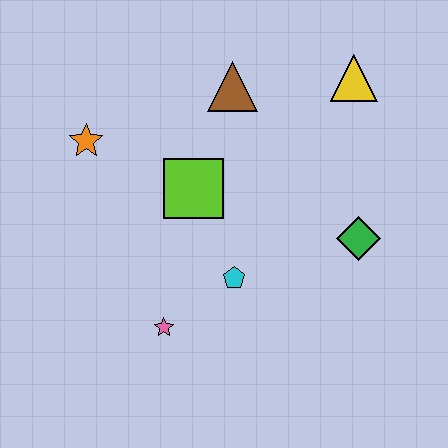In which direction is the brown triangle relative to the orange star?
The brown triangle is to the right of the orange star.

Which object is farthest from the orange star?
The green diamond is farthest from the orange star.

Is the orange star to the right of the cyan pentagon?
No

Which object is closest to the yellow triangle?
The brown triangle is closest to the yellow triangle.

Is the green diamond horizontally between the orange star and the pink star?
No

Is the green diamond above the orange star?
No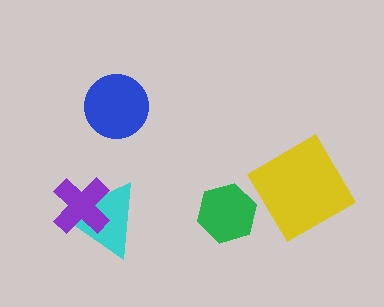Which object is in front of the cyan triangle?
The purple cross is in front of the cyan triangle.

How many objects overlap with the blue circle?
0 objects overlap with the blue circle.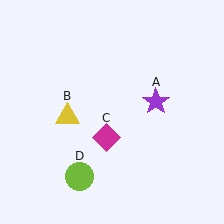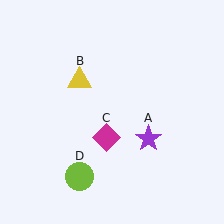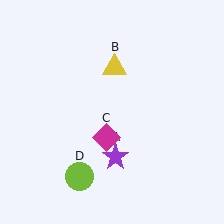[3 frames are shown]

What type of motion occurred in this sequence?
The purple star (object A), yellow triangle (object B) rotated clockwise around the center of the scene.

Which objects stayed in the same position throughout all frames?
Magenta diamond (object C) and lime circle (object D) remained stationary.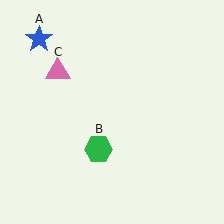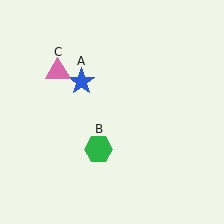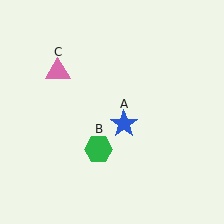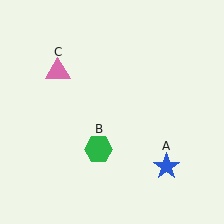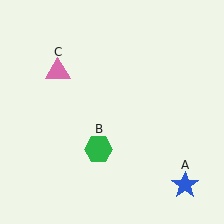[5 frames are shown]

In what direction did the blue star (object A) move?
The blue star (object A) moved down and to the right.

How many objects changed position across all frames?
1 object changed position: blue star (object A).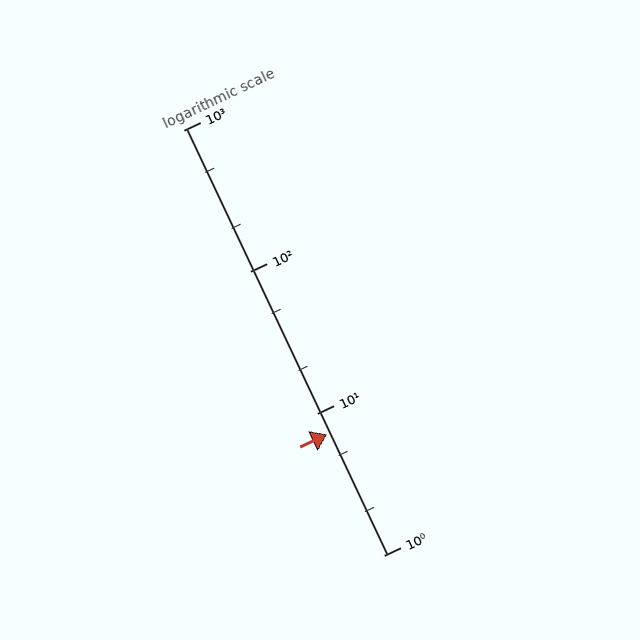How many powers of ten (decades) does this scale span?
The scale spans 3 decades, from 1 to 1000.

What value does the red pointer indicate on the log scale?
The pointer indicates approximately 7.1.